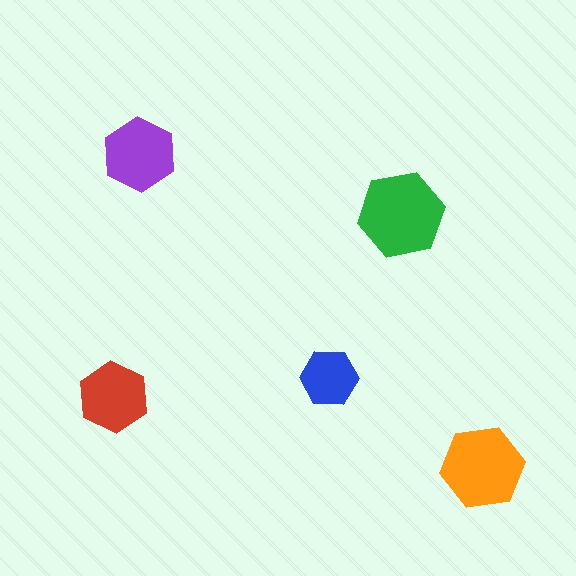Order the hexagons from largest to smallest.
the green one, the orange one, the purple one, the red one, the blue one.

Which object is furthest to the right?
The orange hexagon is rightmost.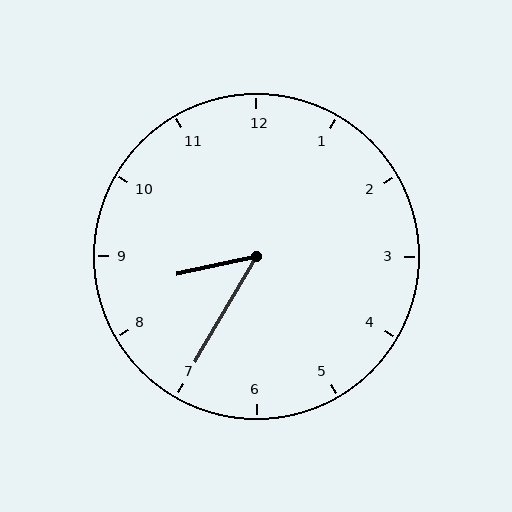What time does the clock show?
8:35.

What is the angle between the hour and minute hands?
Approximately 48 degrees.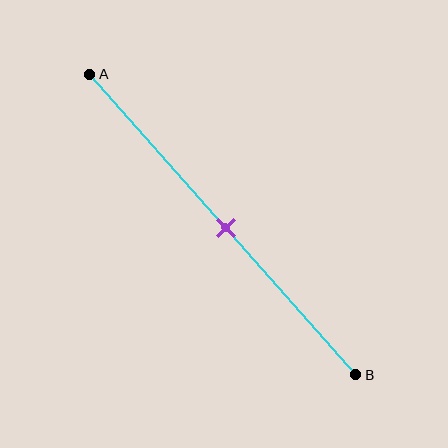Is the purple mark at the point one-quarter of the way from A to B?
No, the mark is at about 50% from A, not at the 25% one-quarter point.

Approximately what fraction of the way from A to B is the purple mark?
The purple mark is approximately 50% of the way from A to B.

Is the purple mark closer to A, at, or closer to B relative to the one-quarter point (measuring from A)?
The purple mark is closer to point B than the one-quarter point of segment AB.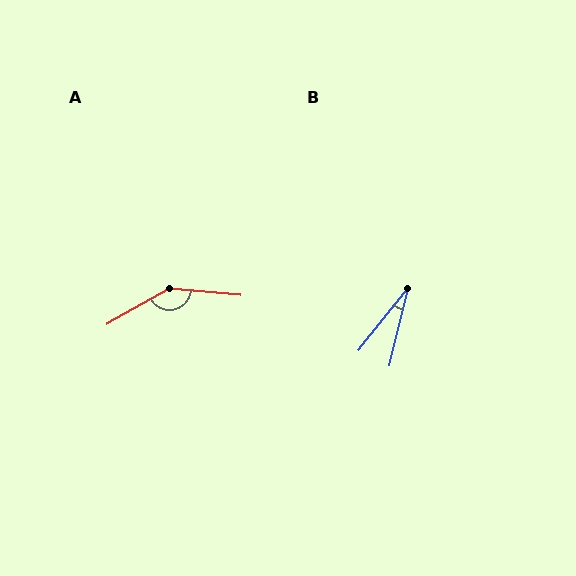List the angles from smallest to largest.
B (24°), A (144°).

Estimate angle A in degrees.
Approximately 144 degrees.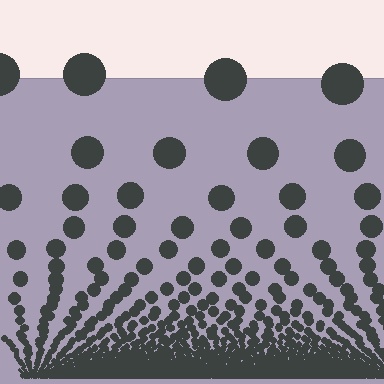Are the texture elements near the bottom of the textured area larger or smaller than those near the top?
Smaller. The gradient is inverted — elements near the bottom are smaller and denser.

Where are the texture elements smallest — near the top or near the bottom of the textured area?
Near the bottom.